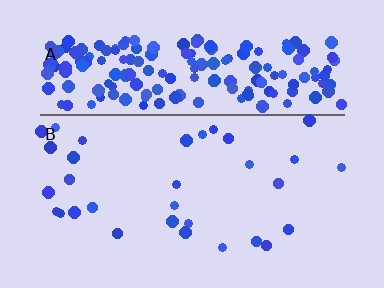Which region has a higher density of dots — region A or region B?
A (the top).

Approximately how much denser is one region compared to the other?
Approximately 7.1× — region A over region B.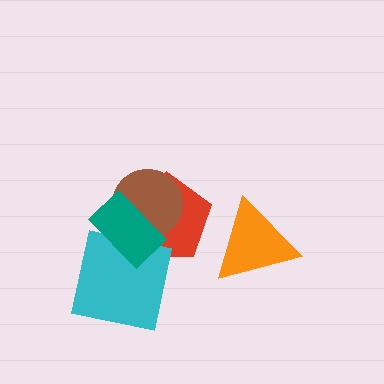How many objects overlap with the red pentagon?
3 objects overlap with the red pentagon.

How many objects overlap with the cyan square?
2 objects overlap with the cyan square.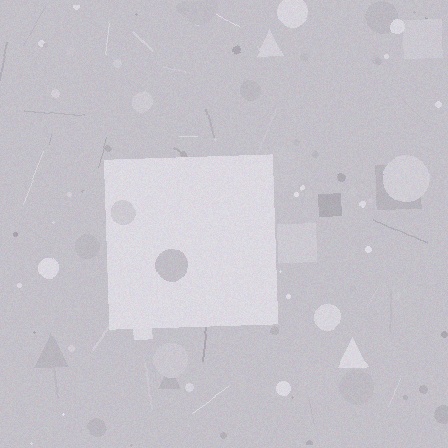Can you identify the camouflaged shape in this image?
The camouflaged shape is a square.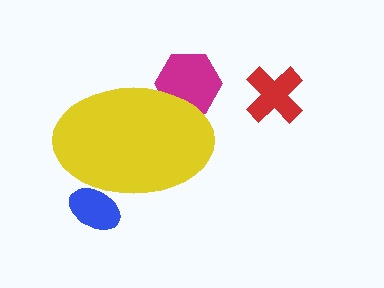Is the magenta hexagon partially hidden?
Yes, the magenta hexagon is partially hidden behind the yellow ellipse.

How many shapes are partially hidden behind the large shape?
2 shapes are partially hidden.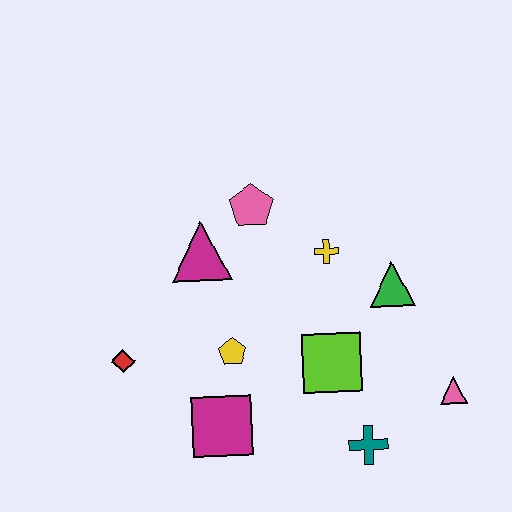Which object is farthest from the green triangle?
The red diamond is farthest from the green triangle.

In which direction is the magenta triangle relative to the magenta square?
The magenta triangle is above the magenta square.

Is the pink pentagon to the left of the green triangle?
Yes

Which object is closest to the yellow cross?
The green triangle is closest to the yellow cross.